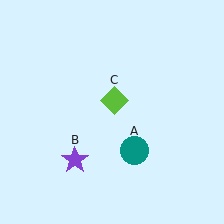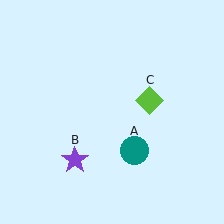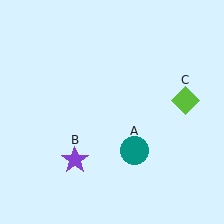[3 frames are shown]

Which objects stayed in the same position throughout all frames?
Teal circle (object A) and purple star (object B) remained stationary.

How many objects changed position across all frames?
1 object changed position: lime diamond (object C).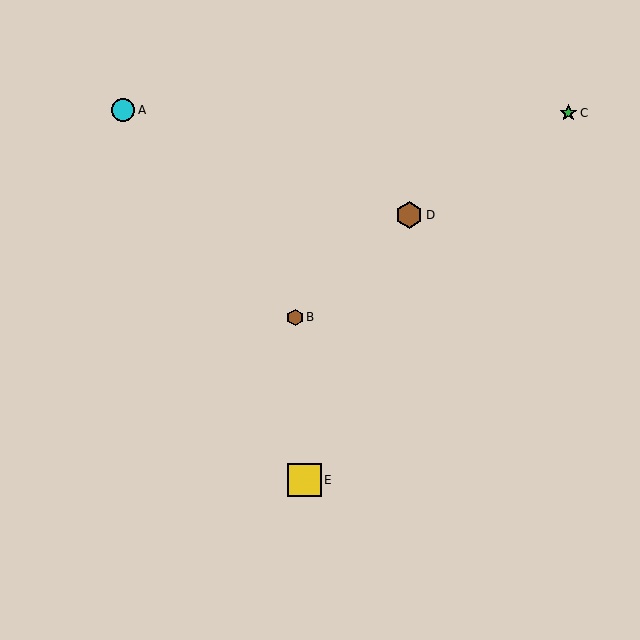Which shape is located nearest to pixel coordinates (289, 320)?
The brown hexagon (labeled B) at (295, 317) is nearest to that location.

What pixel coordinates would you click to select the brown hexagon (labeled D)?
Click at (409, 215) to select the brown hexagon D.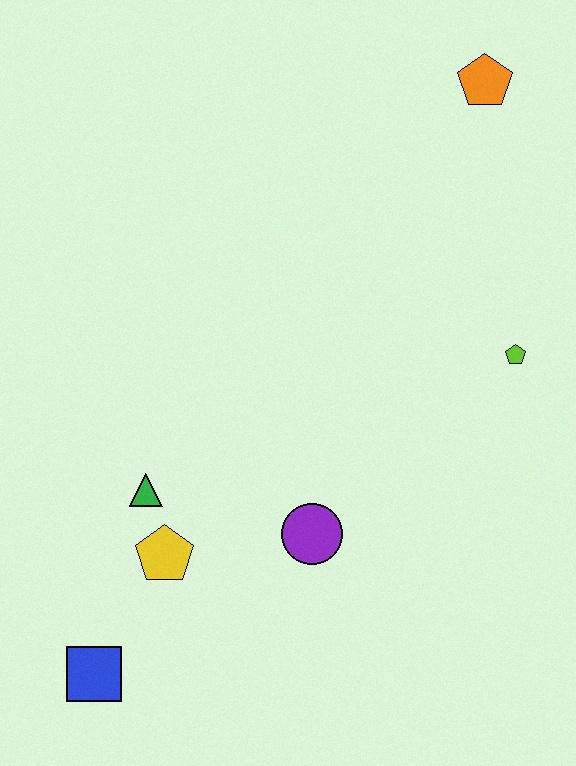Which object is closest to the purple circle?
The yellow pentagon is closest to the purple circle.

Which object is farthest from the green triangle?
The orange pentagon is farthest from the green triangle.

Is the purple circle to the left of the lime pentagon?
Yes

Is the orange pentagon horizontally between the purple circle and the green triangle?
No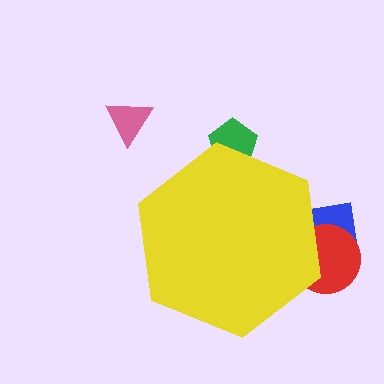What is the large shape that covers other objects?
A yellow hexagon.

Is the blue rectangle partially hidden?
Yes, the blue rectangle is partially hidden behind the yellow hexagon.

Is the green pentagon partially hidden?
Yes, the green pentagon is partially hidden behind the yellow hexagon.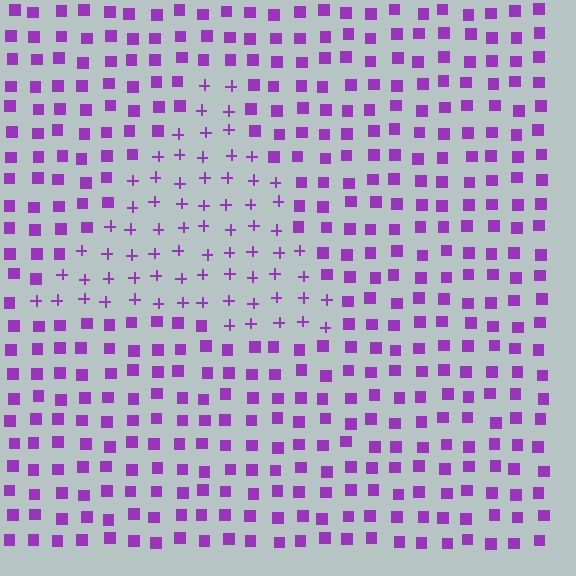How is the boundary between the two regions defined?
The boundary is defined by a change in element shape: plus signs inside vs. squares outside. All elements share the same color and spacing.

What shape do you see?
I see a triangle.